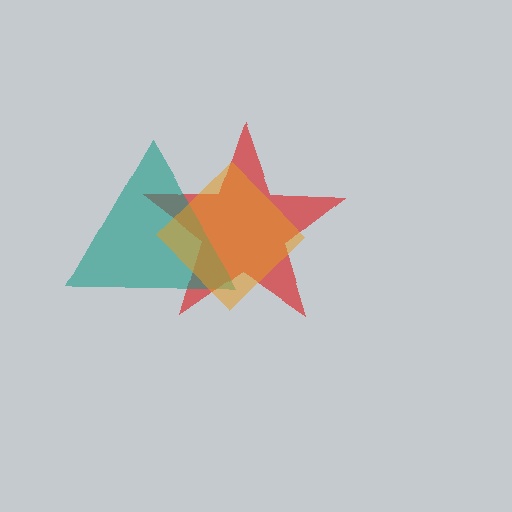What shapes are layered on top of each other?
The layered shapes are: a red star, a teal triangle, an orange diamond.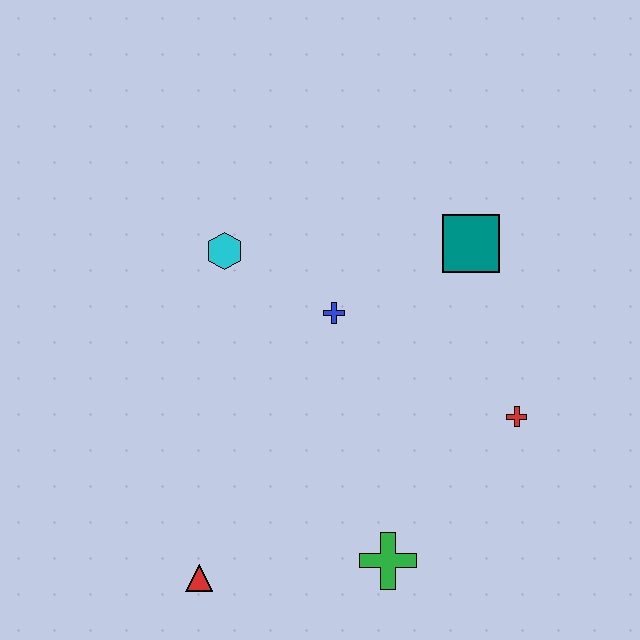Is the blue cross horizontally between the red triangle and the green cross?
Yes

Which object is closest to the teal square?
The blue cross is closest to the teal square.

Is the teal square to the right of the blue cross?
Yes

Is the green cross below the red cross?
Yes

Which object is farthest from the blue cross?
The red triangle is farthest from the blue cross.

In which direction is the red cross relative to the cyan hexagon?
The red cross is to the right of the cyan hexagon.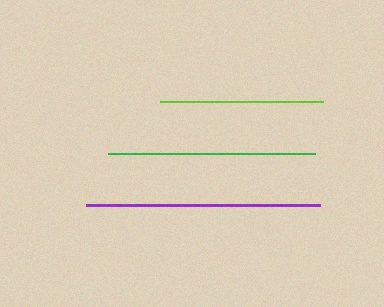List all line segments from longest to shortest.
From longest to shortest: purple, green, lime.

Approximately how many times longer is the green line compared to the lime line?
The green line is approximately 1.3 times the length of the lime line.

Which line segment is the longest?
The purple line is the longest at approximately 234 pixels.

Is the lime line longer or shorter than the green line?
The green line is longer than the lime line.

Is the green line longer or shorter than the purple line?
The purple line is longer than the green line.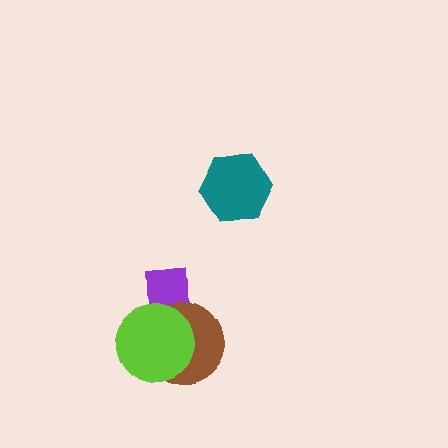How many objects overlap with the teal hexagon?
0 objects overlap with the teal hexagon.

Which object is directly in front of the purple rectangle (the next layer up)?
The brown circle is directly in front of the purple rectangle.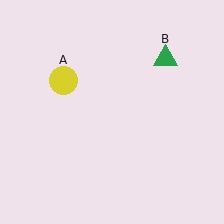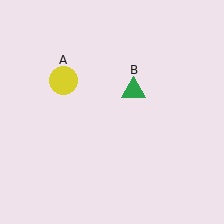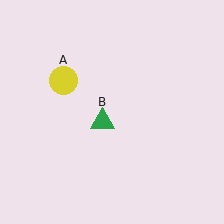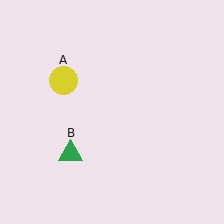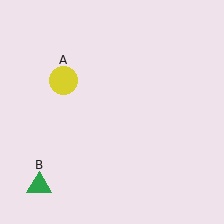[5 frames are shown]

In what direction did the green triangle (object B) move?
The green triangle (object B) moved down and to the left.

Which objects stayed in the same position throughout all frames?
Yellow circle (object A) remained stationary.